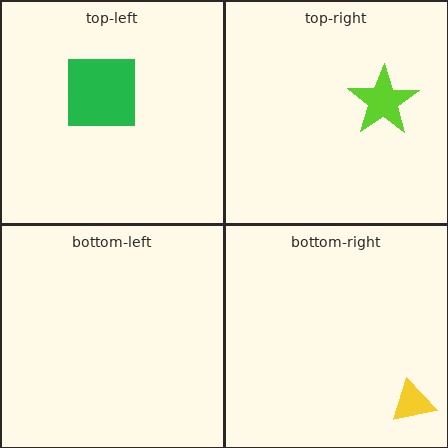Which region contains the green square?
The top-left region.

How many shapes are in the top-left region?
1.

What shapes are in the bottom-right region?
The yellow triangle.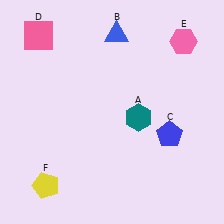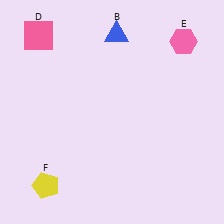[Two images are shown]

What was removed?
The teal hexagon (A), the blue pentagon (C) were removed in Image 2.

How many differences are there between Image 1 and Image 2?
There are 2 differences between the two images.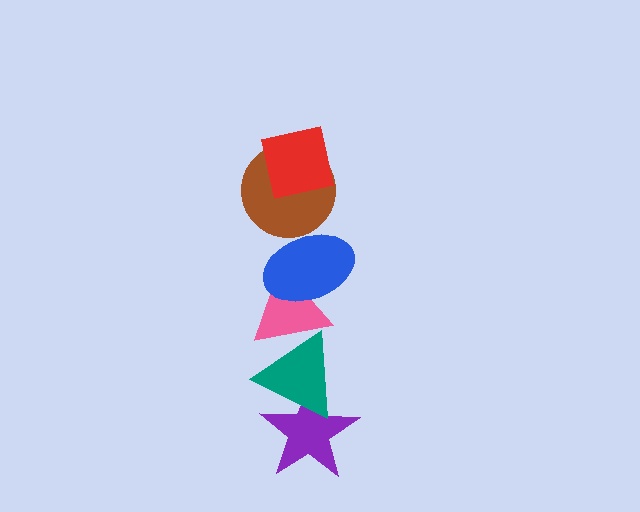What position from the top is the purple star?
The purple star is 6th from the top.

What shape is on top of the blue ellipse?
The brown circle is on top of the blue ellipse.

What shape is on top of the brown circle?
The red square is on top of the brown circle.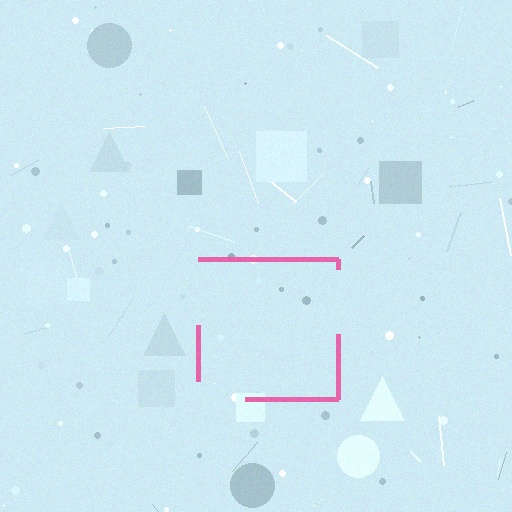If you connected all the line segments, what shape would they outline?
They would outline a square.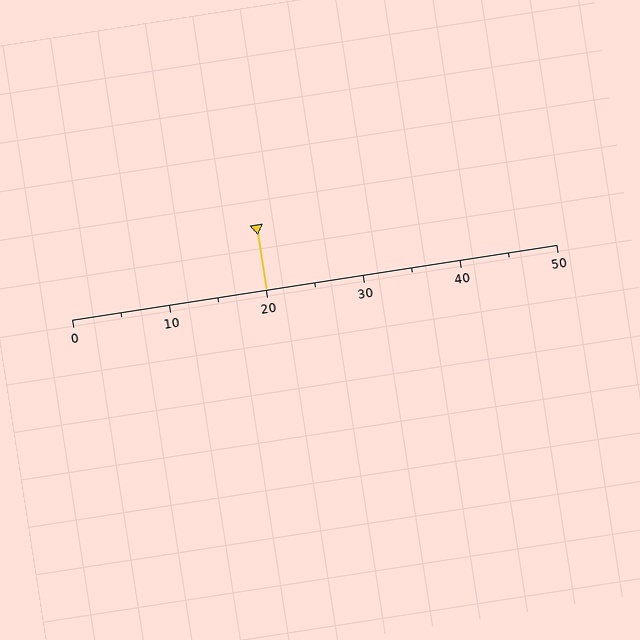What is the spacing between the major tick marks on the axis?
The major ticks are spaced 10 apart.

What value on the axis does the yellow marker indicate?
The marker indicates approximately 20.